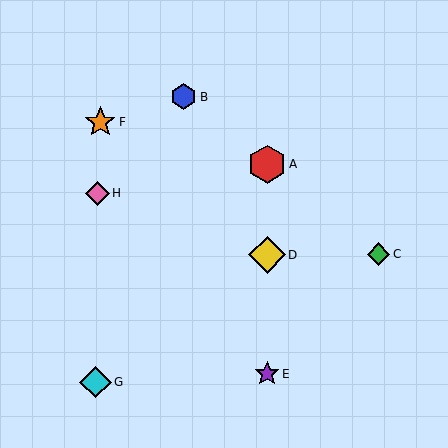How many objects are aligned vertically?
3 objects (A, D, E) are aligned vertically.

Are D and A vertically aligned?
Yes, both are at x≈267.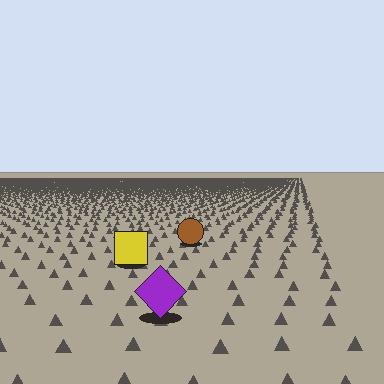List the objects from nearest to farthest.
From nearest to farthest: the purple diamond, the yellow square, the brown circle.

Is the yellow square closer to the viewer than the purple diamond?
No. The purple diamond is closer — you can tell from the texture gradient: the ground texture is coarser near it.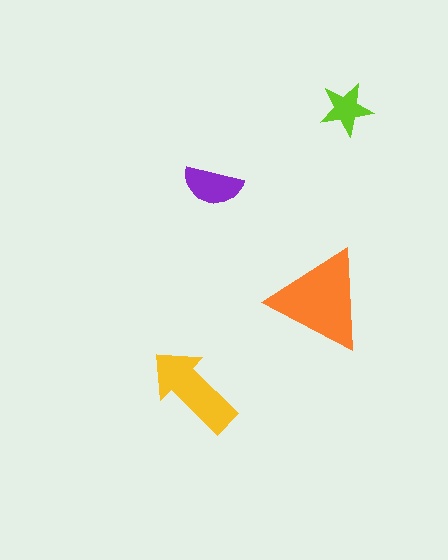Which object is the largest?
The orange triangle.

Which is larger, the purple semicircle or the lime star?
The purple semicircle.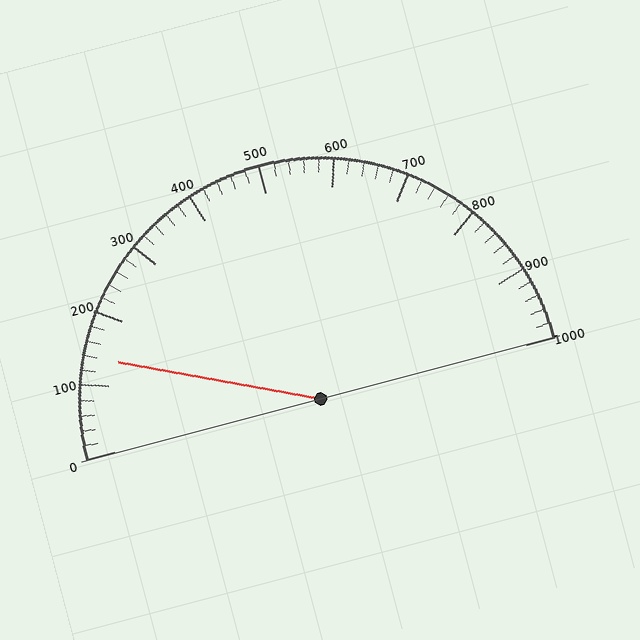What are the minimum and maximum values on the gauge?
The gauge ranges from 0 to 1000.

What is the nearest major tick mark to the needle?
The nearest major tick mark is 100.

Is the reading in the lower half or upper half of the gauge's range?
The reading is in the lower half of the range (0 to 1000).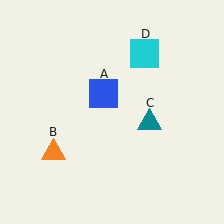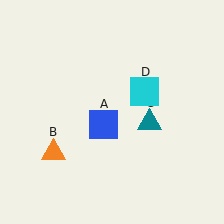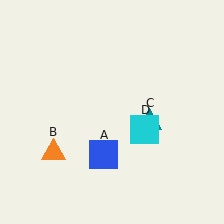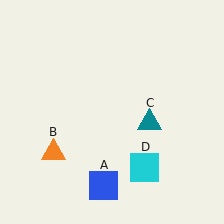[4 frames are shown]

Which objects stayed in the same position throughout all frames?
Orange triangle (object B) and teal triangle (object C) remained stationary.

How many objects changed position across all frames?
2 objects changed position: blue square (object A), cyan square (object D).